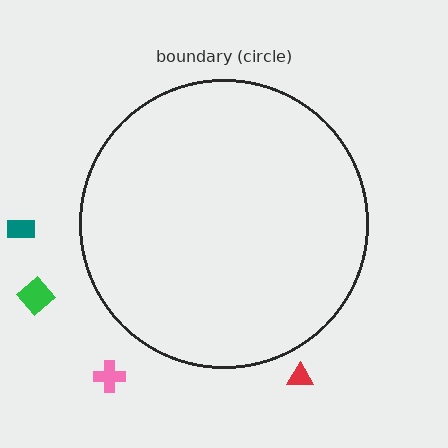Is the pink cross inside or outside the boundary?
Outside.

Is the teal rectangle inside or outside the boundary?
Outside.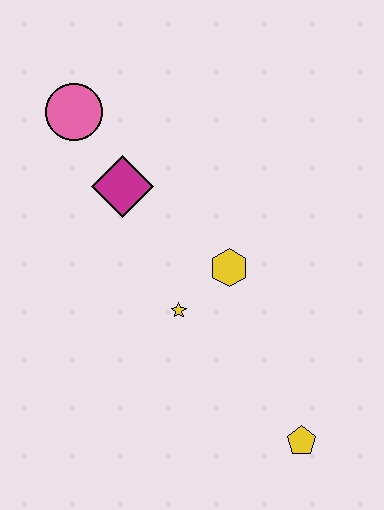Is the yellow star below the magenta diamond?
Yes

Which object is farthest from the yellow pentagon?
The pink circle is farthest from the yellow pentagon.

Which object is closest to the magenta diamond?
The pink circle is closest to the magenta diamond.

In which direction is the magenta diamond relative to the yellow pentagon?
The magenta diamond is above the yellow pentagon.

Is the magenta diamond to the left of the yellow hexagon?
Yes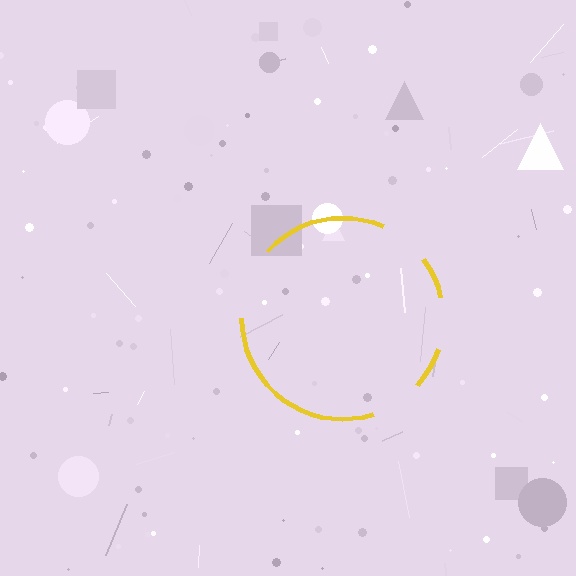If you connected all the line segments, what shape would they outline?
They would outline a circle.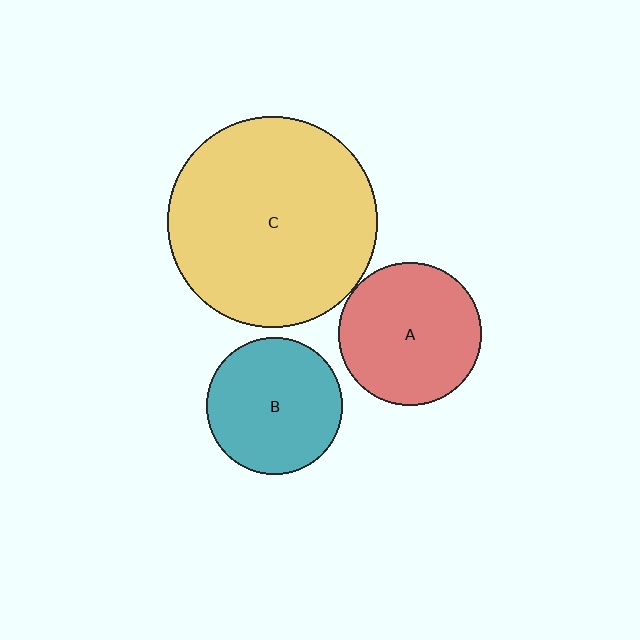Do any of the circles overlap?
No, none of the circles overlap.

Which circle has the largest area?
Circle C (yellow).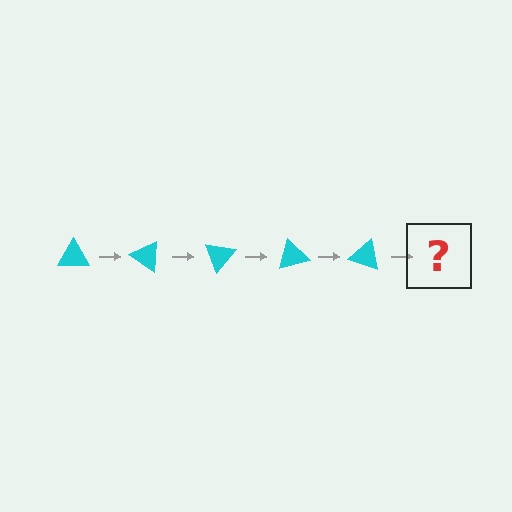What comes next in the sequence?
The next element should be a cyan triangle rotated 175 degrees.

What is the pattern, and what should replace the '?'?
The pattern is that the triangle rotates 35 degrees each step. The '?' should be a cyan triangle rotated 175 degrees.